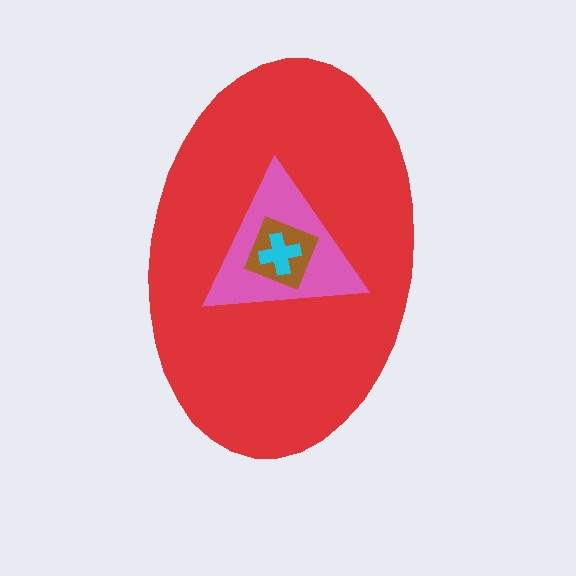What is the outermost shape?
The red ellipse.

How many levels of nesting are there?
4.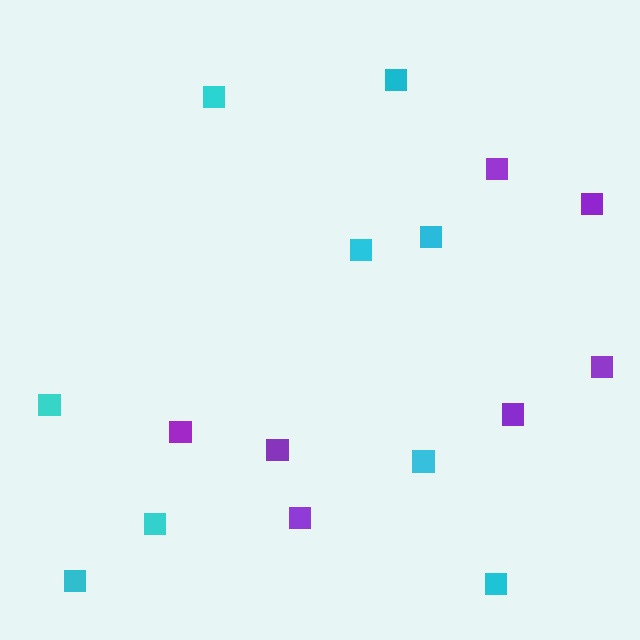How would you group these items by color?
There are 2 groups: one group of purple squares (7) and one group of cyan squares (9).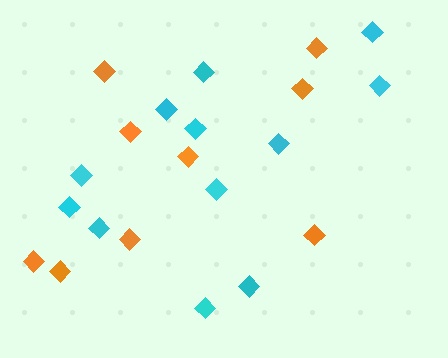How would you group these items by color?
There are 2 groups: one group of orange diamonds (9) and one group of cyan diamonds (12).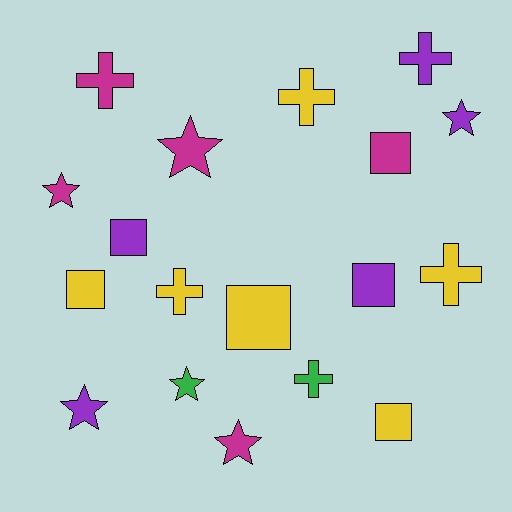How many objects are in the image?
There are 18 objects.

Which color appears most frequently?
Yellow, with 6 objects.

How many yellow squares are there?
There are 3 yellow squares.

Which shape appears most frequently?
Star, with 6 objects.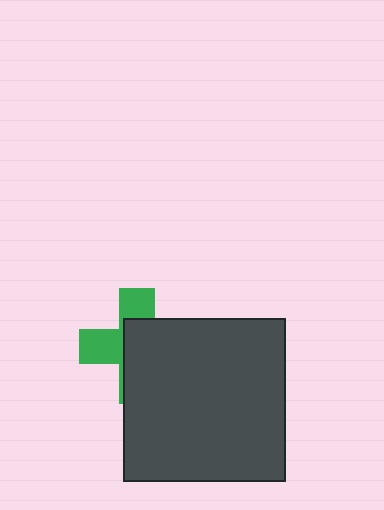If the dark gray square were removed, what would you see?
You would see the complete green cross.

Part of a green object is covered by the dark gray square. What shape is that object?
It is a cross.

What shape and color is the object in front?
The object in front is a dark gray square.